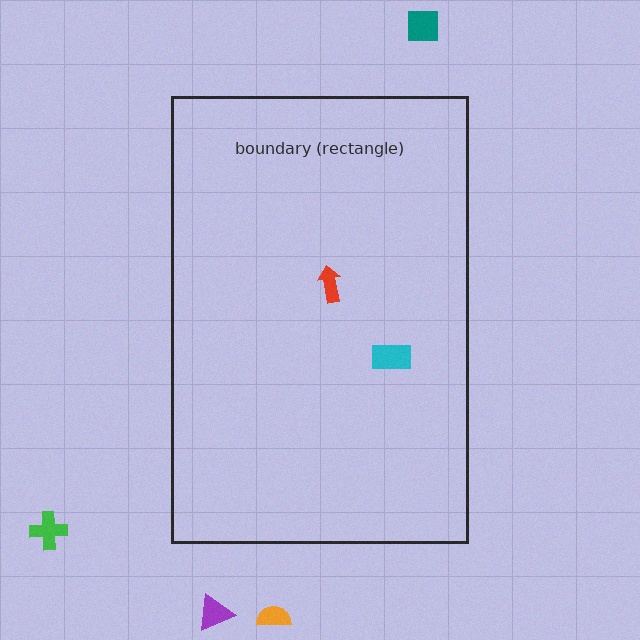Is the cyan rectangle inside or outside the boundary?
Inside.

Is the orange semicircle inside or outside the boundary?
Outside.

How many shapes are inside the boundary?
2 inside, 4 outside.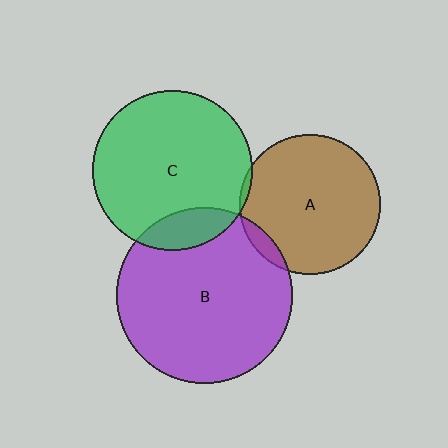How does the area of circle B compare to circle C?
Approximately 1.2 times.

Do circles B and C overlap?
Yes.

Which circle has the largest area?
Circle B (purple).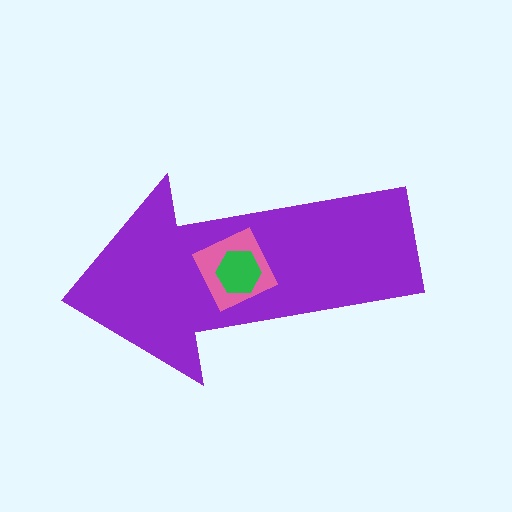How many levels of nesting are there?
3.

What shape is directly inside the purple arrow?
The pink square.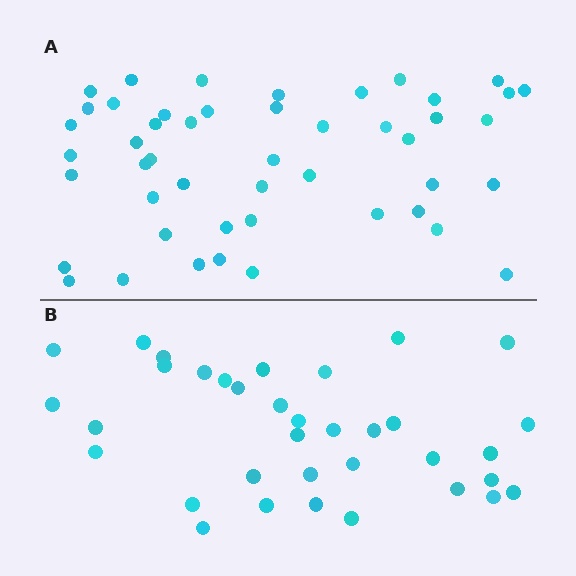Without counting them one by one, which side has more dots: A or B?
Region A (the top region) has more dots.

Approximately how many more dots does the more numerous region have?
Region A has approximately 15 more dots than region B.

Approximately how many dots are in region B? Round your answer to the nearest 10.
About 40 dots. (The exact count is 35, which rounds to 40.)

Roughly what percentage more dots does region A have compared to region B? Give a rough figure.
About 35% more.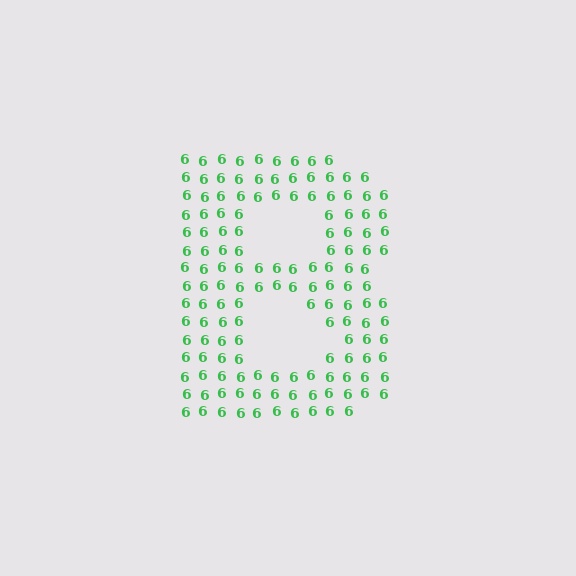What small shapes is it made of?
It is made of small digit 6's.